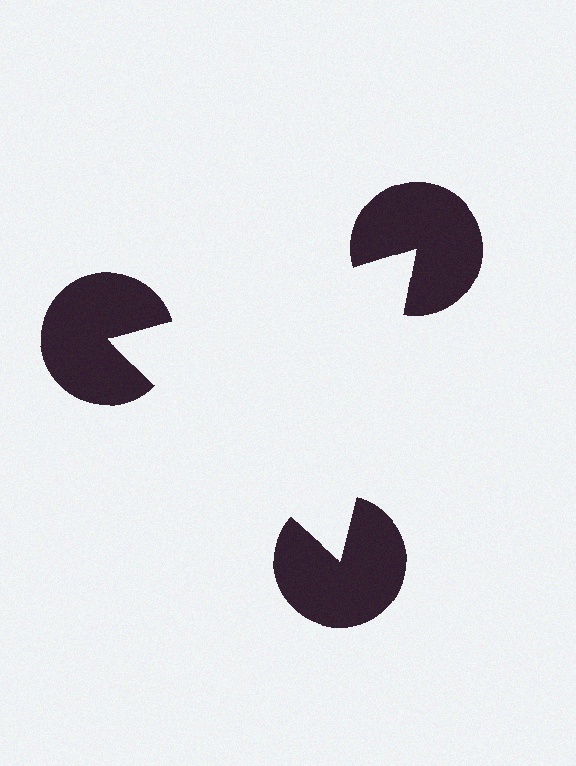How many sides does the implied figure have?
3 sides.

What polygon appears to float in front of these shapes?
An illusory triangle — its edges are inferred from the aligned wedge cuts in the pac-man discs, not physically drawn.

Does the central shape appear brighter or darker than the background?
It typically appears slightly brighter than the background, even though no actual brightness change is drawn.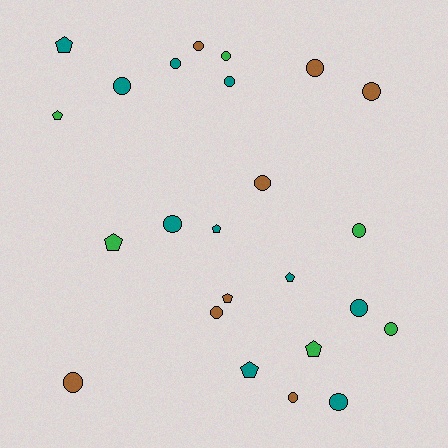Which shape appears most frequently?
Circle, with 16 objects.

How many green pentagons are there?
There are 3 green pentagons.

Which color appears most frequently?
Teal, with 10 objects.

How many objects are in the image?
There are 24 objects.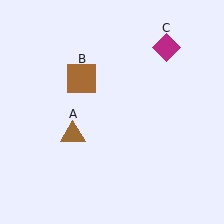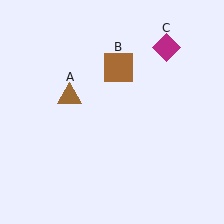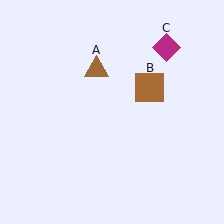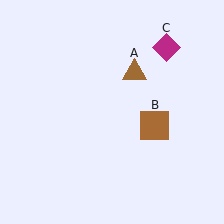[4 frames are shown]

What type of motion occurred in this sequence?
The brown triangle (object A), brown square (object B) rotated clockwise around the center of the scene.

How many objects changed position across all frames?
2 objects changed position: brown triangle (object A), brown square (object B).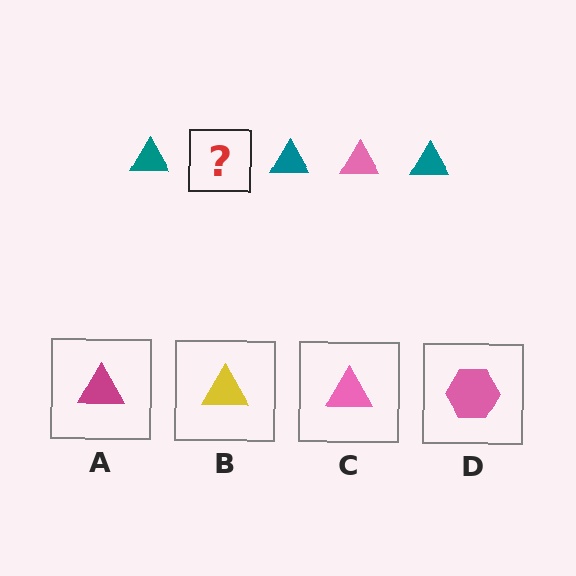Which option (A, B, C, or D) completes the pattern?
C.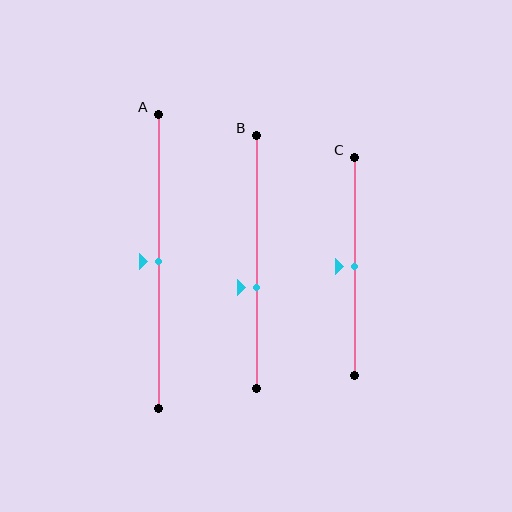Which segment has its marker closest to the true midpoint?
Segment A has its marker closest to the true midpoint.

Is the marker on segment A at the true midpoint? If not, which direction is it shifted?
Yes, the marker on segment A is at the true midpoint.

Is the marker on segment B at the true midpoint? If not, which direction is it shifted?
No, the marker on segment B is shifted downward by about 10% of the segment length.